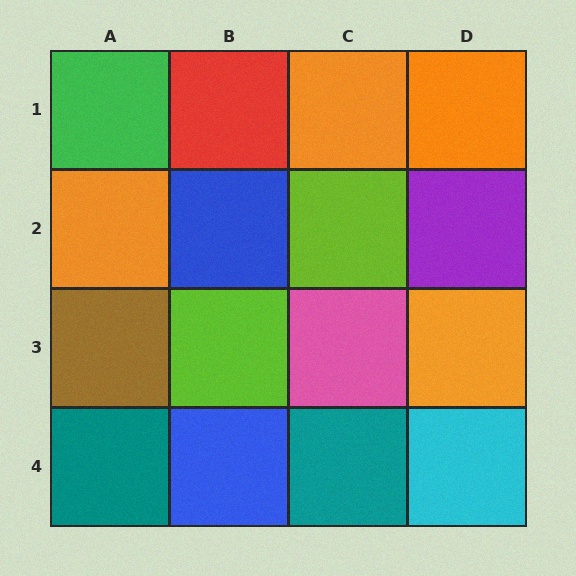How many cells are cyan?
1 cell is cyan.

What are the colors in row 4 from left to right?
Teal, blue, teal, cyan.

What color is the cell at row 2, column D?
Purple.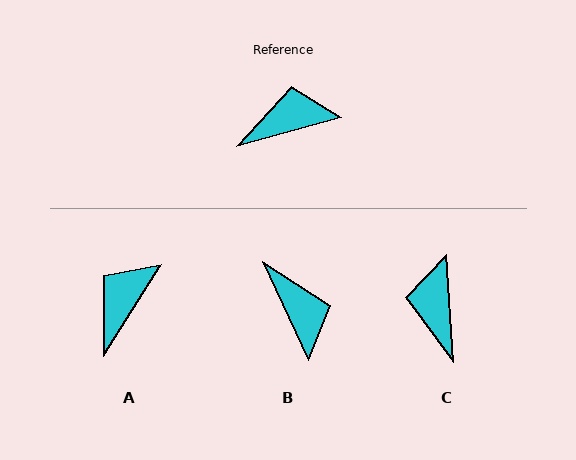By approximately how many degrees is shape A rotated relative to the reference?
Approximately 42 degrees counter-clockwise.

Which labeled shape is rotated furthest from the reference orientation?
B, about 81 degrees away.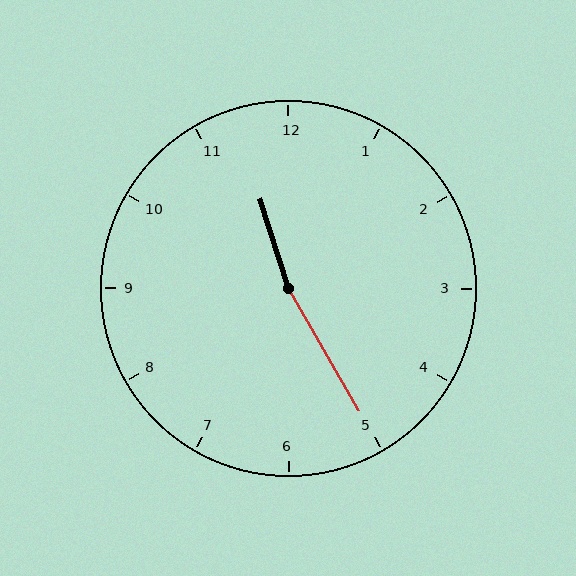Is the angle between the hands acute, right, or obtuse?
It is obtuse.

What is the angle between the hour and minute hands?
Approximately 168 degrees.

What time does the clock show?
11:25.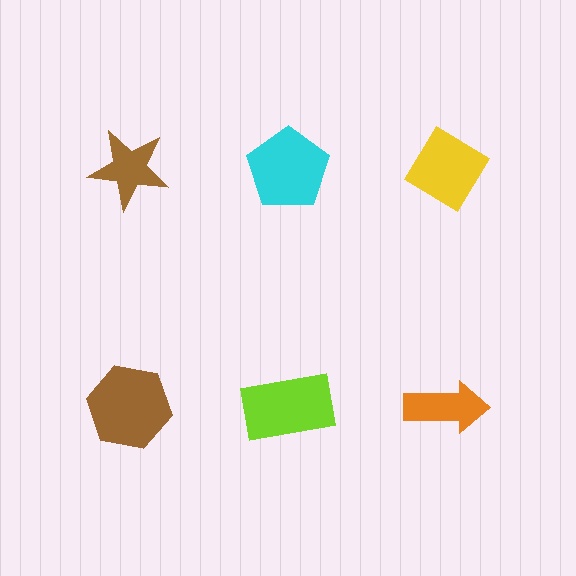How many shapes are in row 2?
3 shapes.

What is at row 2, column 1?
A brown hexagon.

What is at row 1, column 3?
A yellow diamond.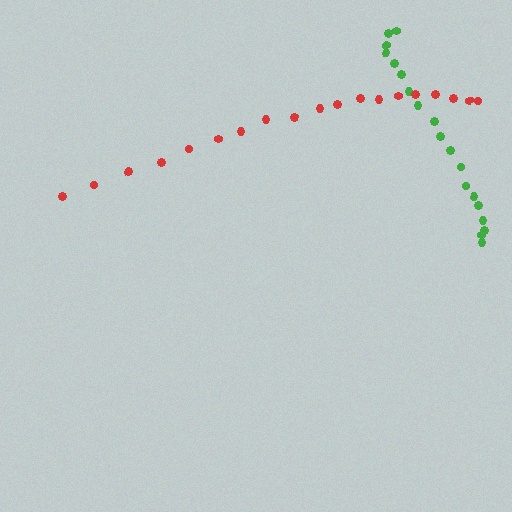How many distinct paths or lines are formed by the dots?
There are 2 distinct paths.